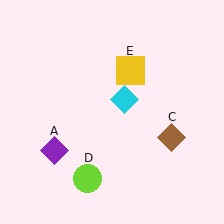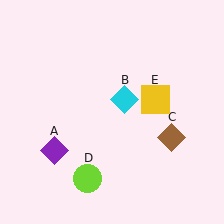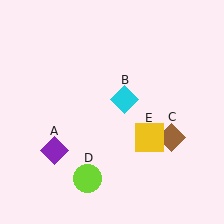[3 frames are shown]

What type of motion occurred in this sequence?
The yellow square (object E) rotated clockwise around the center of the scene.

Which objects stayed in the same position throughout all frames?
Purple diamond (object A) and cyan diamond (object B) and brown diamond (object C) and lime circle (object D) remained stationary.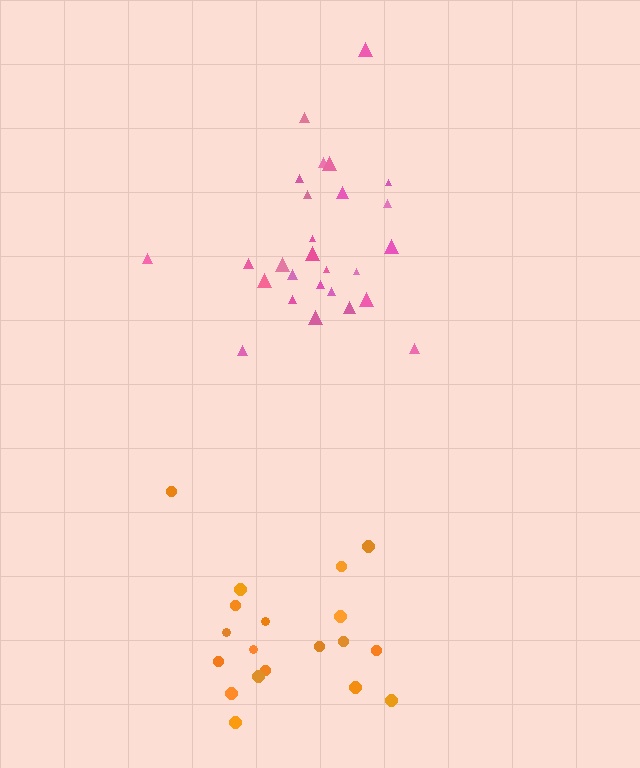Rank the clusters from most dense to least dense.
pink, orange.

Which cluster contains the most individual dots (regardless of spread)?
Pink (27).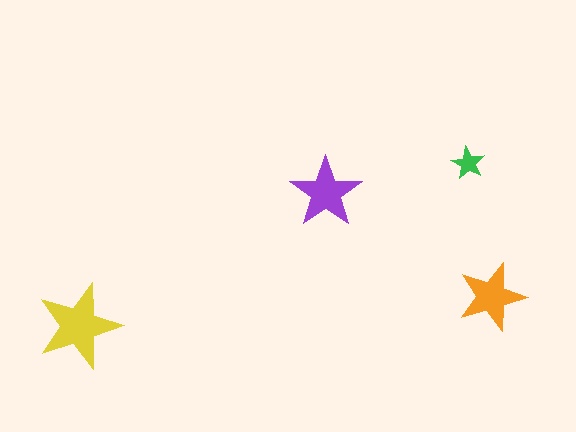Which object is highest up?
The green star is topmost.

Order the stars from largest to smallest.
the yellow one, the purple one, the orange one, the green one.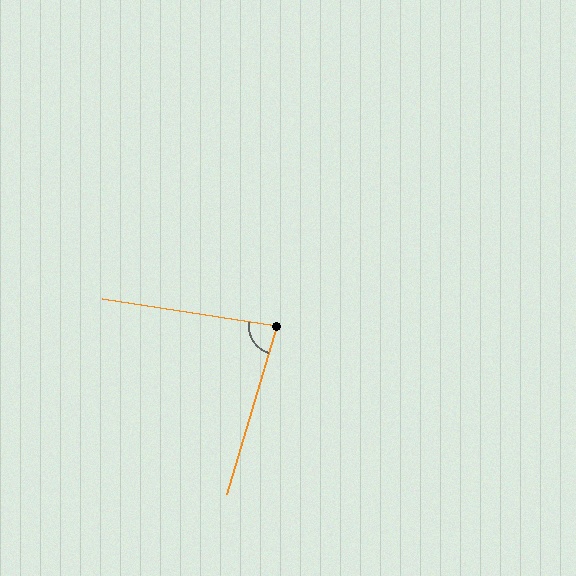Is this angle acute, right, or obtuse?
It is acute.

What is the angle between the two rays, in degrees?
Approximately 82 degrees.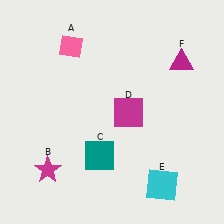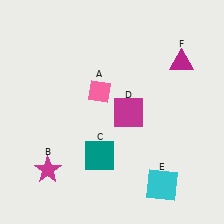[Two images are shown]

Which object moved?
The pink diamond (A) moved down.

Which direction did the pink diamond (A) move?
The pink diamond (A) moved down.